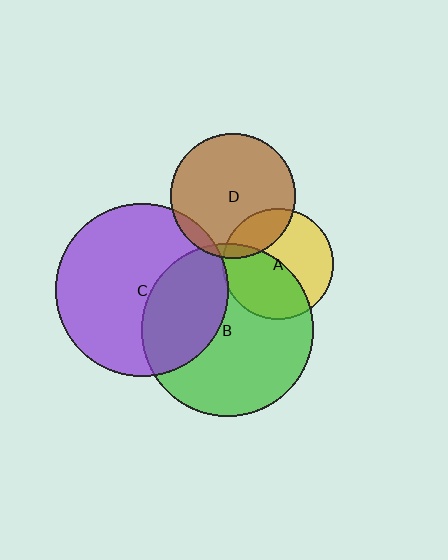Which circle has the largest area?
Circle C (purple).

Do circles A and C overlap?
Yes.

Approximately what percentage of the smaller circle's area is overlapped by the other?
Approximately 5%.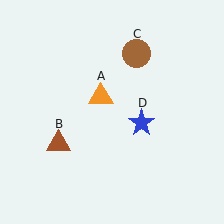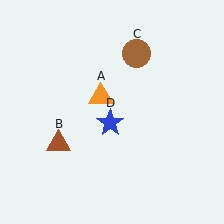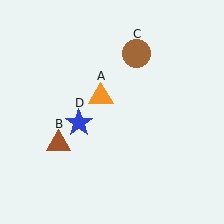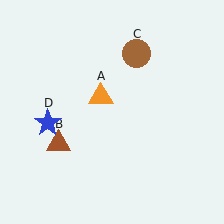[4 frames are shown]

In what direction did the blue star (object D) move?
The blue star (object D) moved left.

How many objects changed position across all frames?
1 object changed position: blue star (object D).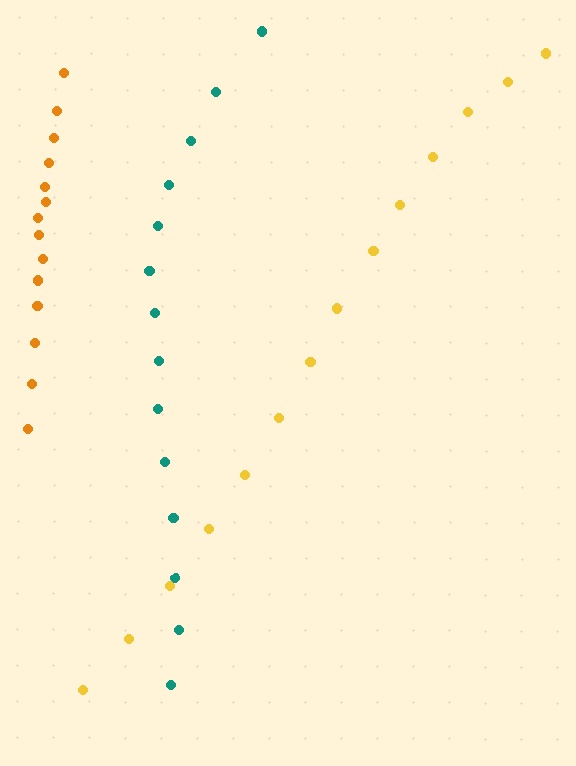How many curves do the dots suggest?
There are 3 distinct paths.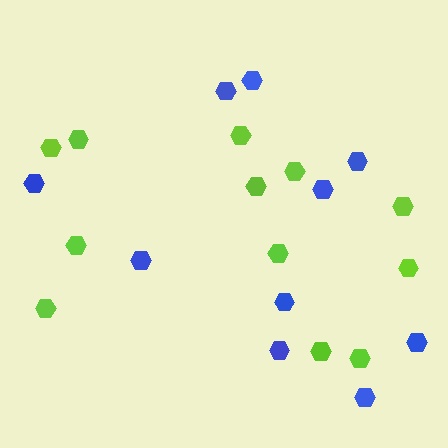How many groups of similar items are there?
There are 2 groups: one group of lime hexagons (12) and one group of blue hexagons (10).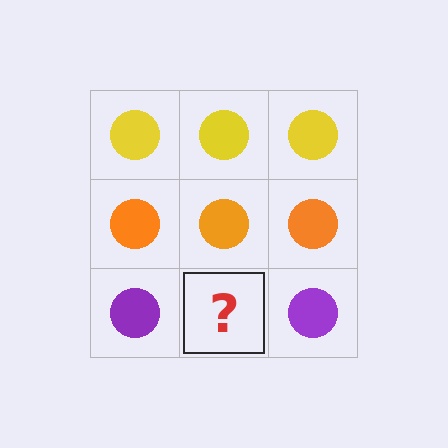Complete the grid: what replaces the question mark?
The question mark should be replaced with a purple circle.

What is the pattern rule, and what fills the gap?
The rule is that each row has a consistent color. The gap should be filled with a purple circle.